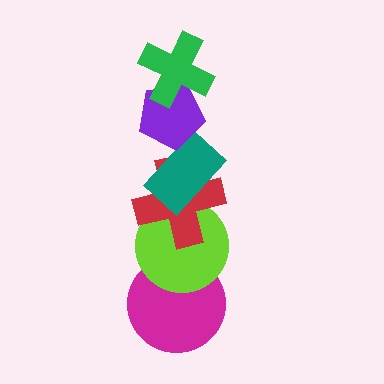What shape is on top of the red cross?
The teal rectangle is on top of the red cross.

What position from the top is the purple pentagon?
The purple pentagon is 2nd from the top.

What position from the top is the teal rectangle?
The teal rectangle is 3rd from the top.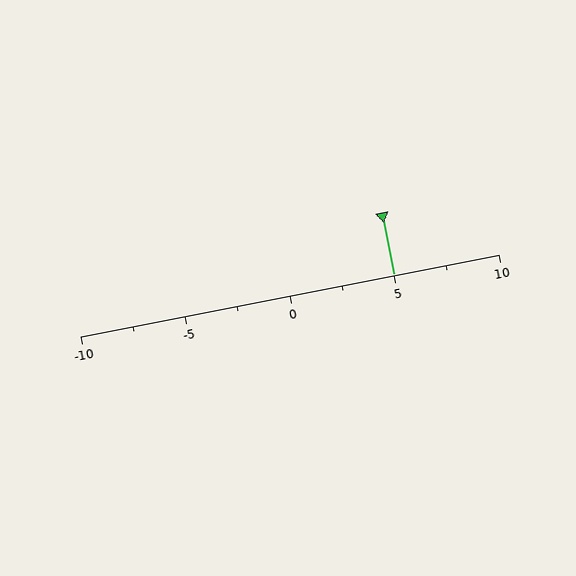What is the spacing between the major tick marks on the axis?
The major ticks are spaced 5 apart.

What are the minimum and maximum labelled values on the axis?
The axis runs from -10 to 10.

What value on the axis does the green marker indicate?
The marker indicates approximately 5.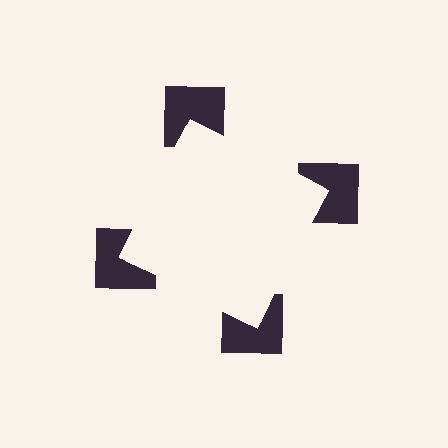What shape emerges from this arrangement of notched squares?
An illusory square — its edges are inferred from the aligned wedge cuts in the notched squares, not physically drawn.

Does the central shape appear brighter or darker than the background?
It typically appears slightly brighter than the background, even though no actual brightness change is drawn.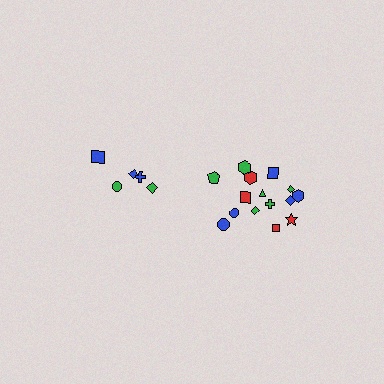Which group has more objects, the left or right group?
The right group.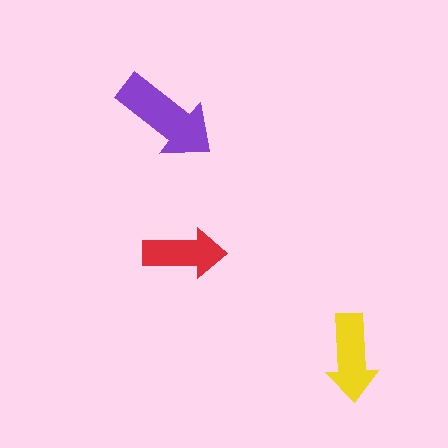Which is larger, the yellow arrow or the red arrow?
The yellow one.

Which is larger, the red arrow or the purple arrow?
The purple one.